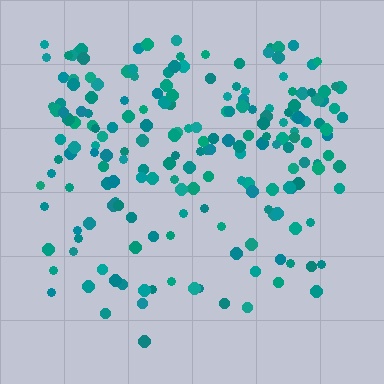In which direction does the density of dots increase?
From bottom to top, with the top side densest.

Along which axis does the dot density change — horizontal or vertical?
Vertical.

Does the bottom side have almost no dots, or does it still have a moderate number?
Still a moderate number, just noticeably fewer than the top.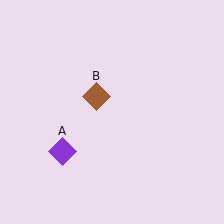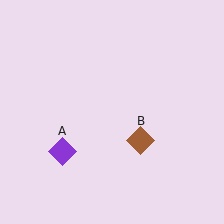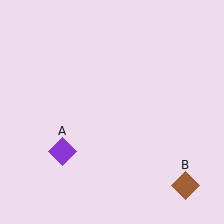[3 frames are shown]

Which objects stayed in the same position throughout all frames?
Purple diamond (object A) remained stationary.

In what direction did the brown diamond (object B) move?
The brown diamond (object B) moved down and to the right.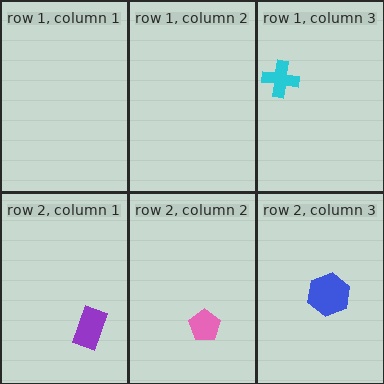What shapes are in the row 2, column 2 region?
The pink pentagon.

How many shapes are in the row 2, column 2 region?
1.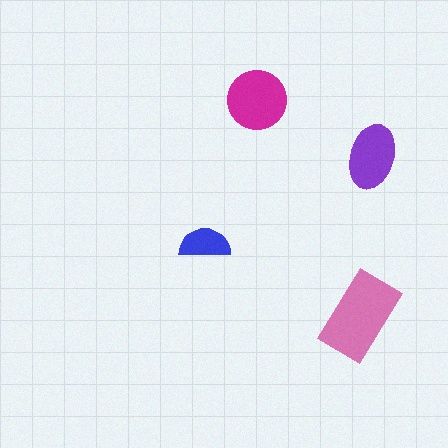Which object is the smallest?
The blue semicircle.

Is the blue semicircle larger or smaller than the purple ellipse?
Smaller.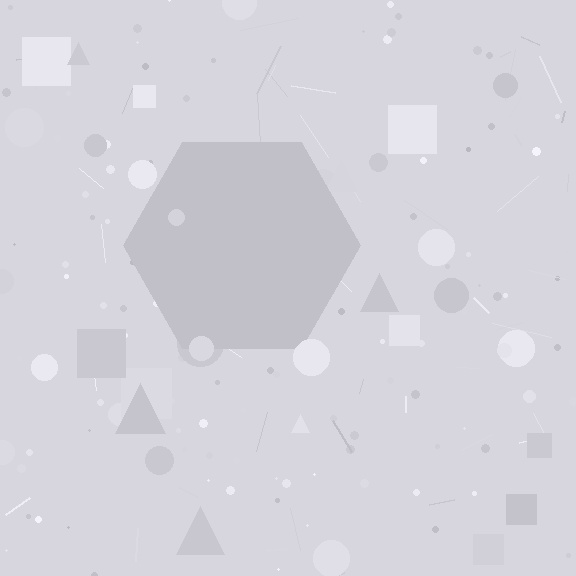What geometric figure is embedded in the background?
A hexagon is embedded in the background.